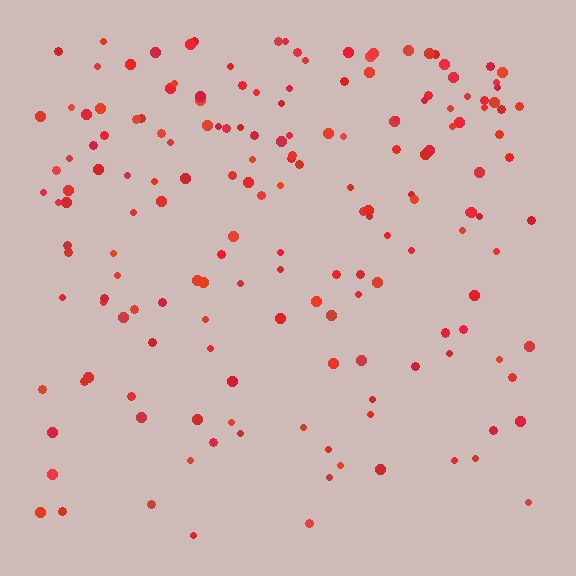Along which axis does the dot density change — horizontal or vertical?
Vertical.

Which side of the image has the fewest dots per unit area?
The bottom.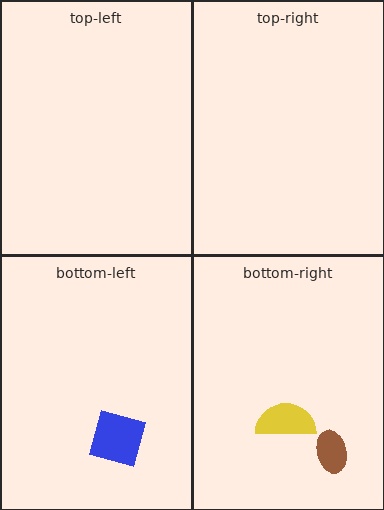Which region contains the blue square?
The bottom-left region.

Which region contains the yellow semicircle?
The bottom-right region.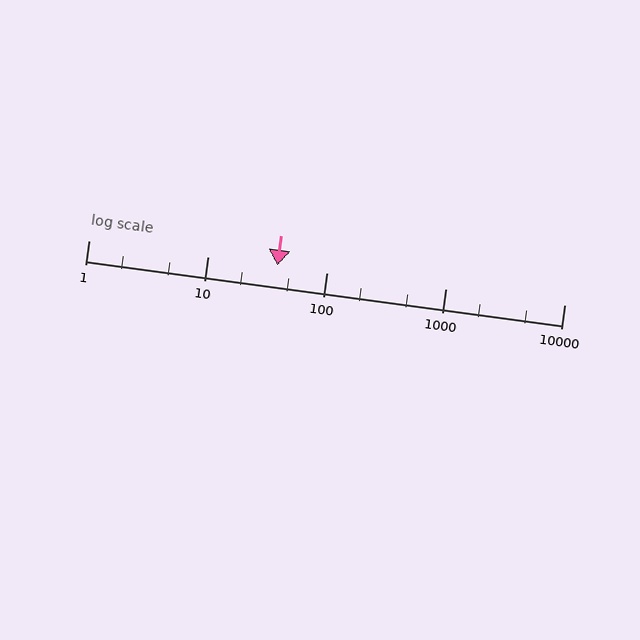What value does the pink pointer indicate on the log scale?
The pointer indicates approximately 39.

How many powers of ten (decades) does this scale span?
The scale spans 4 decades, from 1 to 10000.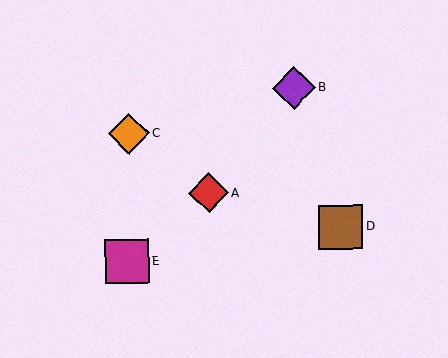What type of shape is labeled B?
Shape B is a purple diamond.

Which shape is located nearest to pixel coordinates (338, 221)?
The brown square (labeled D) at (341, 227) is nearest to that location.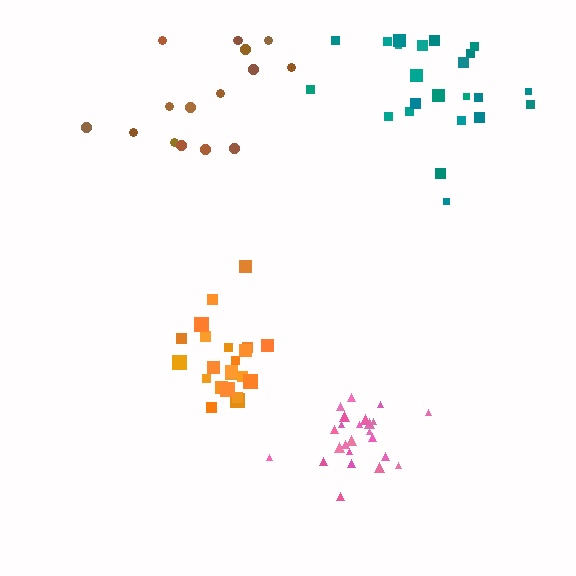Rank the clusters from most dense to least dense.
orange, pink, teal, brown.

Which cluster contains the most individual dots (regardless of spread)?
Pink (24).